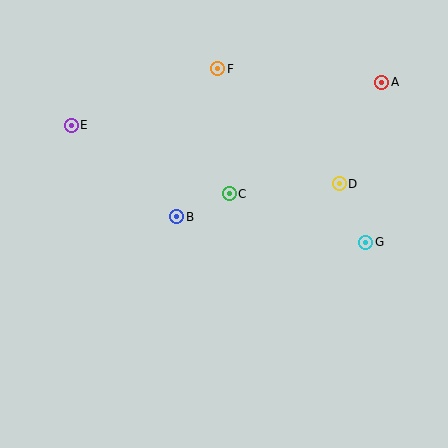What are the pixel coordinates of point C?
Point C is at (229, 194).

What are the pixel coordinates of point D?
Point D is at (339, 184).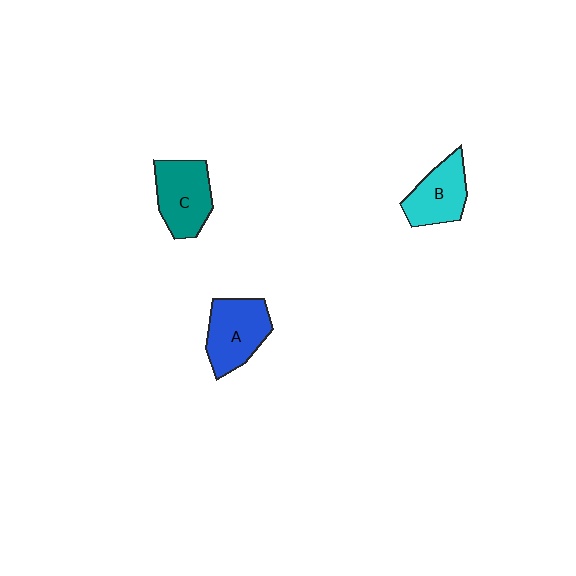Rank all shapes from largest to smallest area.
From largest to smallest: A (blue), C (teal), B (cyan).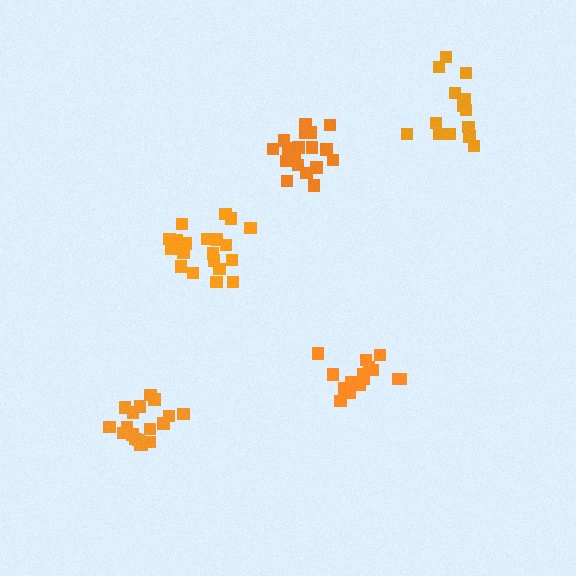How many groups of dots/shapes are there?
There are 5 groups.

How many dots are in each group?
Group 1: 19 dots, Group 2: 20 dots, Group 3: 15 dots, Group 4: 15 dots, Group 5: 18 dots (87 total).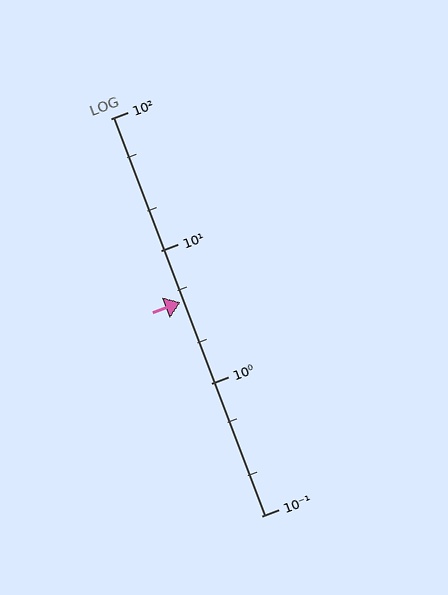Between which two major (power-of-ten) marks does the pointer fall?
The pointer is between 1 and 10.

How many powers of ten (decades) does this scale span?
The scale spans 3 decades, from 0.1 to 100.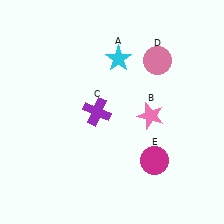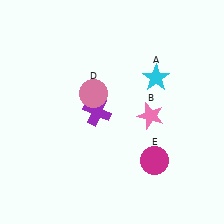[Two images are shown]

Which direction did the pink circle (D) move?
The pink circle (D) moved left.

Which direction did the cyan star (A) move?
The cyan star (A) moved right.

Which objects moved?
The objects that moved are: the cyan star (A), the pink circle (D).